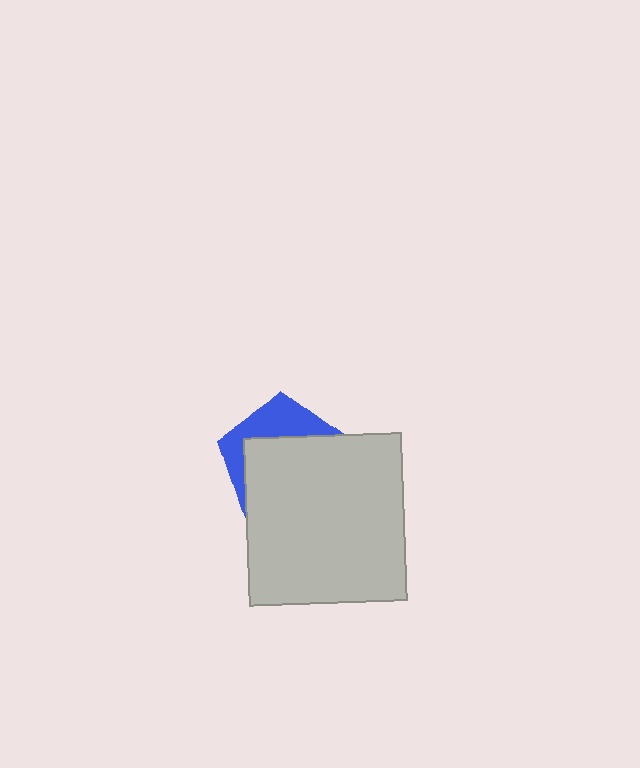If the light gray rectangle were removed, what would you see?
You would see the complete blue pentagon.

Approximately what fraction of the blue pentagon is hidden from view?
Roughly 65% of the blue pentagon is hidden behind the light gray rectangle.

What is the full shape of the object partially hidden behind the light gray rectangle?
The partially hidden object is a blue pentagon.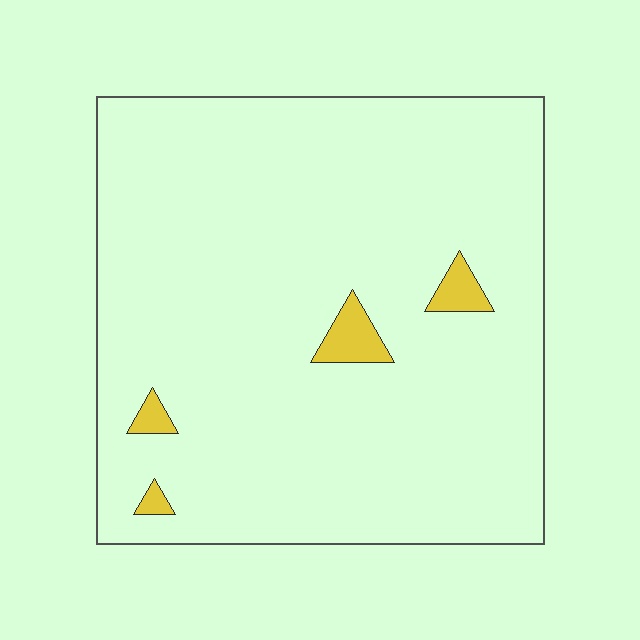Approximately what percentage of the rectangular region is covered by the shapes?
Approximately 5%.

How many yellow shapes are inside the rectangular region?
4.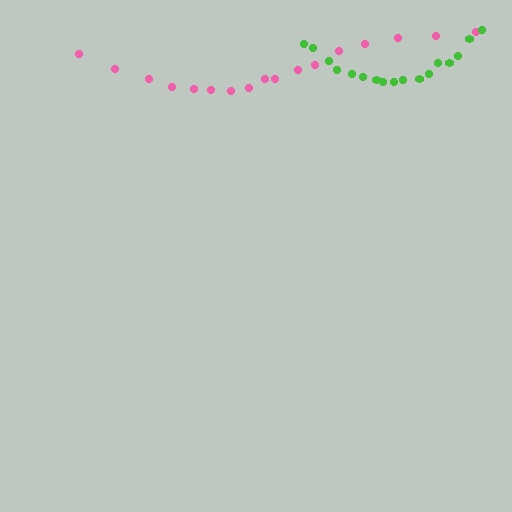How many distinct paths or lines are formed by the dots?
There are 2 distinct paths.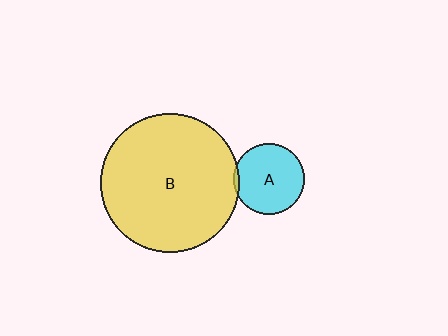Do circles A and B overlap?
Yes.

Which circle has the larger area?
Circle B (yellow).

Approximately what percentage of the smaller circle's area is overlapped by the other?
Approximately 5%.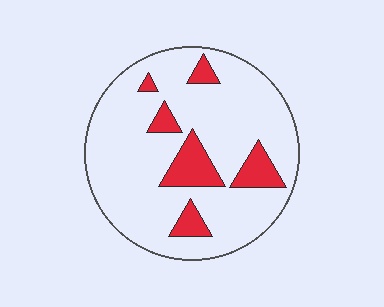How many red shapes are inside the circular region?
6.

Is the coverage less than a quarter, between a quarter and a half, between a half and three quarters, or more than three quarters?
Less than a quarter.